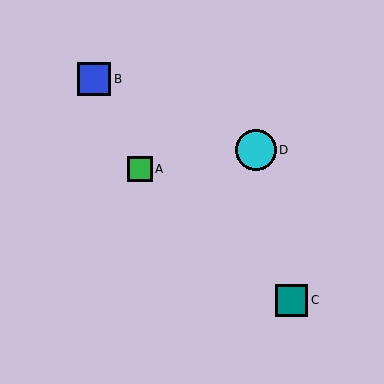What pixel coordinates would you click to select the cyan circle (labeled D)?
Click at (256, 150) to select the cyan circle D.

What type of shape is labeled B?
Shape B is a blue square.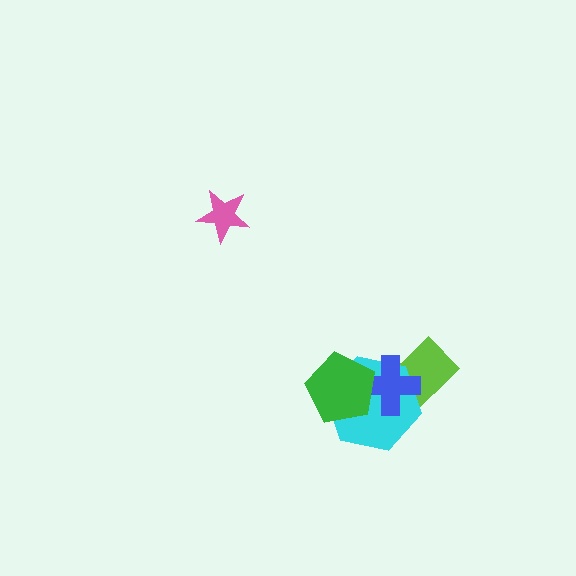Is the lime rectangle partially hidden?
Yes, it is partially covered by another shape.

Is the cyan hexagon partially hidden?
Yes, it is partially covered by another shape.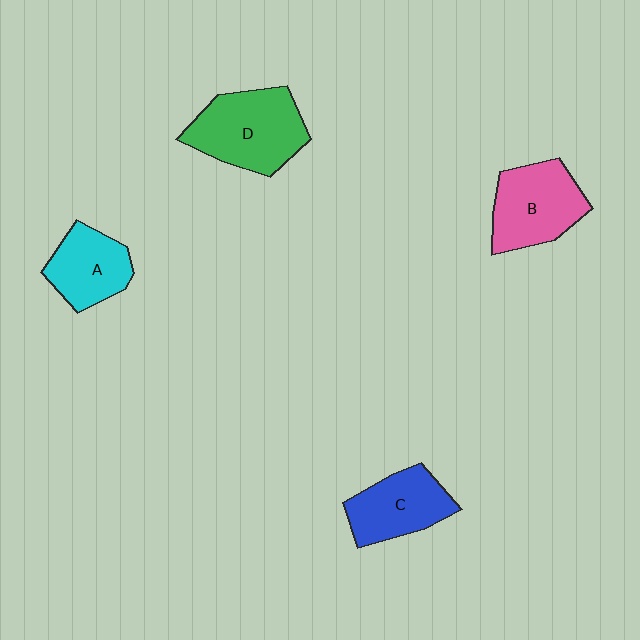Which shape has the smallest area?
Shape A (cyan).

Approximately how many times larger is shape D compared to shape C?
Approximately 1.4 times.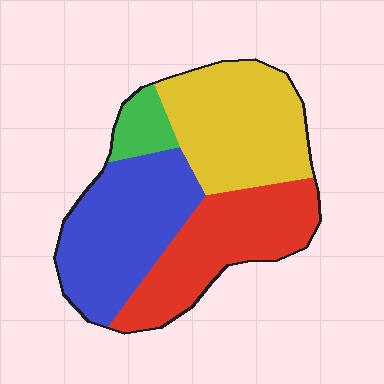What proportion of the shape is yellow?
Yellow covers about 30% of the shape.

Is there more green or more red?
Red.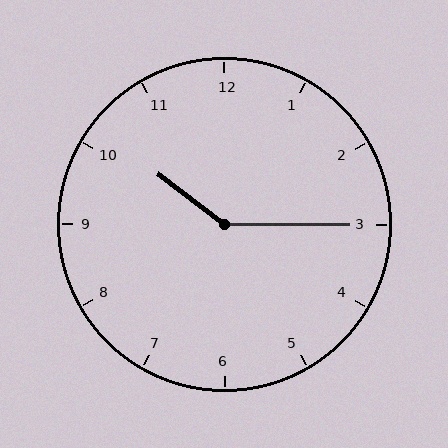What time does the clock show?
10:15.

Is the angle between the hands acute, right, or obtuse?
It is obtuse.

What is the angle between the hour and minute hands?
Approximately 142 degrees.